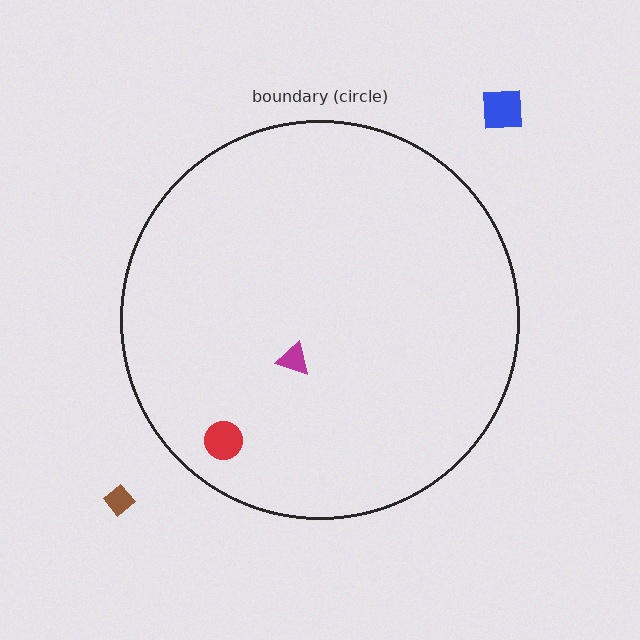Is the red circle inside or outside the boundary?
Inside.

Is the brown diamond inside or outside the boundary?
Outside.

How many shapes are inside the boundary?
2 inside, 2 outside.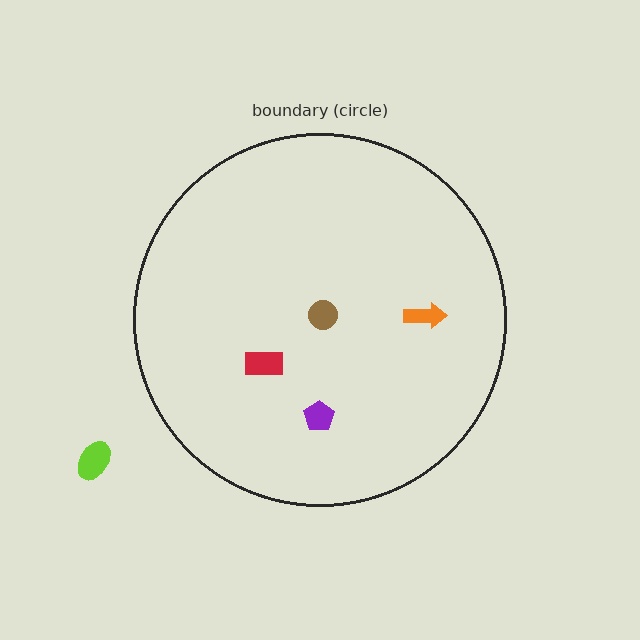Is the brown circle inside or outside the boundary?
Inside.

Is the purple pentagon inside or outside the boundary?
Inside.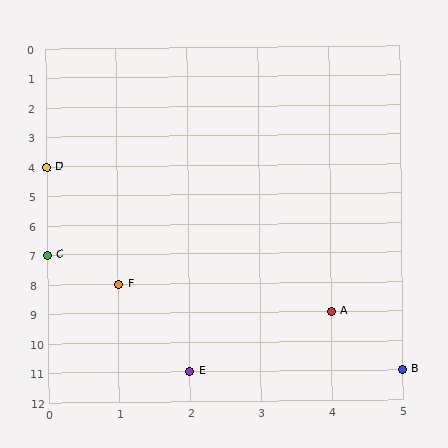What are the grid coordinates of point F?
Point F is at grid coordinates (1, 8).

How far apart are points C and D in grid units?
Points C and D are 3 rows apart.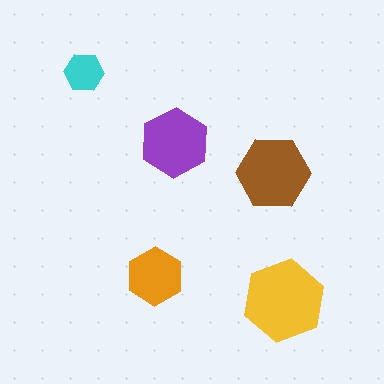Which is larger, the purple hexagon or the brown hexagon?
The brown one.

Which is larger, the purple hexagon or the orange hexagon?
The purple one.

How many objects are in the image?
There are 5 objects in the image.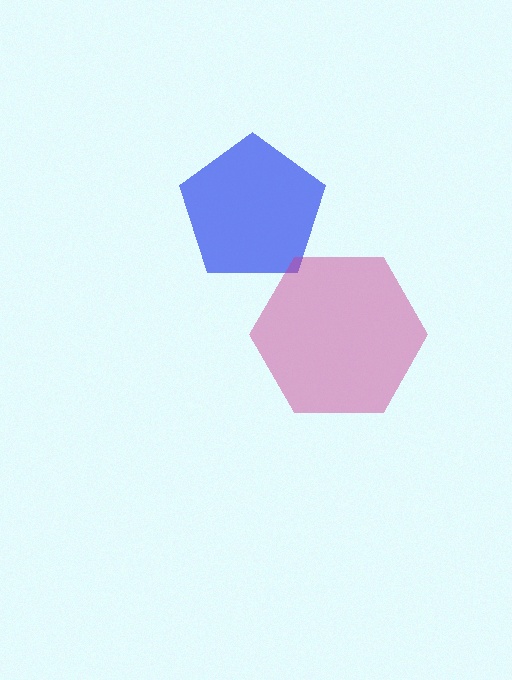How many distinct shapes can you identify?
There are 2 distinct shapes: a blue pentagon, a magenta hexagon.